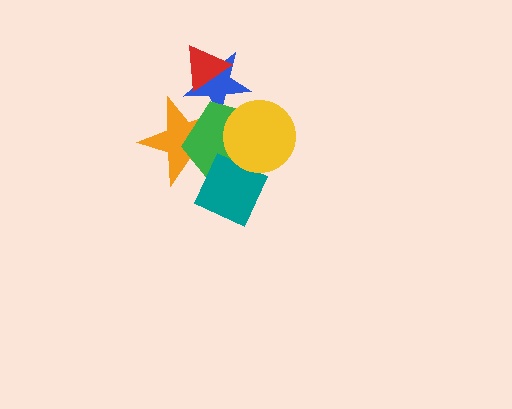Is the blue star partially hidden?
Yes, it is partially covered by another shape.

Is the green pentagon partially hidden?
Yes, it is partially covered by another shape.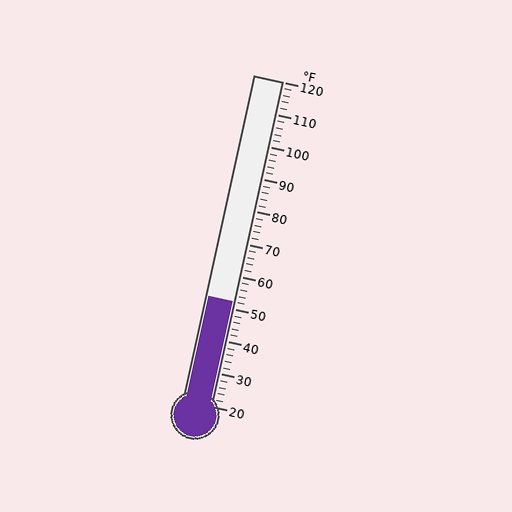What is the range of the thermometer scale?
The thermometer scale ranges from 20°F to 120°F.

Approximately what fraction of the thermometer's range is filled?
The thermometer is filled to approximately 30% of its range.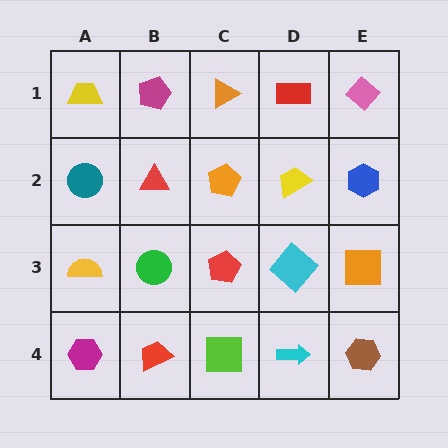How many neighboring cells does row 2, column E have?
3.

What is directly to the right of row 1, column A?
A magenta pentagon.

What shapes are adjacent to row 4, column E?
An orange square (row 3, column E), a cyan arrow (row 4, column D).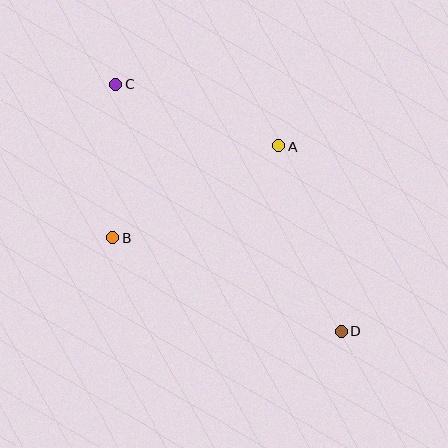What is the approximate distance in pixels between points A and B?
The distance between A and B is approximately 190 pixels.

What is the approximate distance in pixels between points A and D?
The distance between A and D is approximately 195 pixels.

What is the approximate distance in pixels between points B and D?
The distance between B and D is approximately 247 pixels.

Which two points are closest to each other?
Points B and C are closest to each other.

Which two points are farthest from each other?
Points C and D are farthest from each other.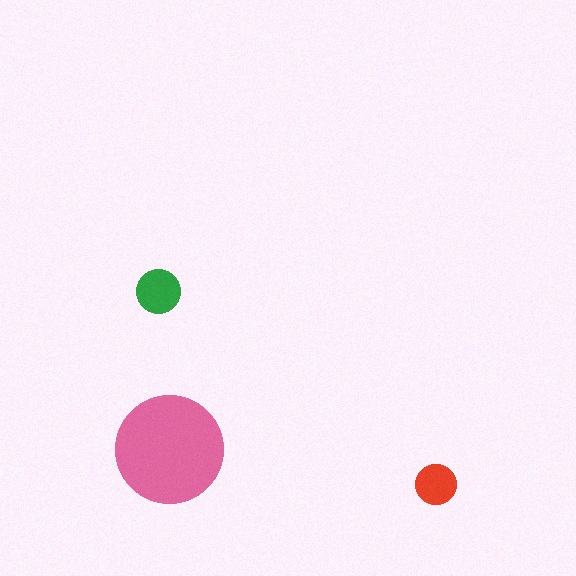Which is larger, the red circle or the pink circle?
The pink one.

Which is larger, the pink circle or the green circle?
The pink one.